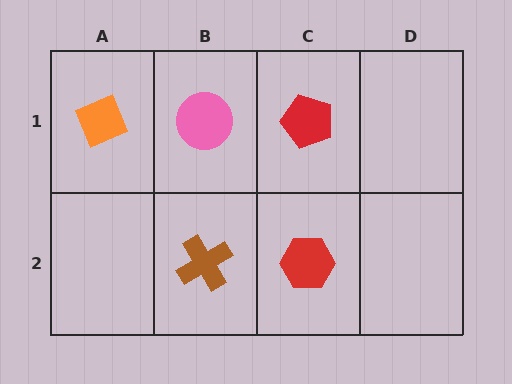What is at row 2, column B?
A brown cross.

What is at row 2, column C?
A red hexagon.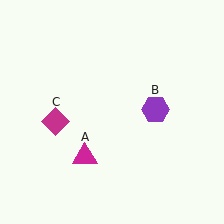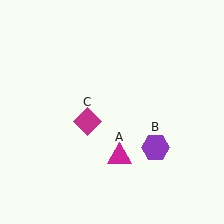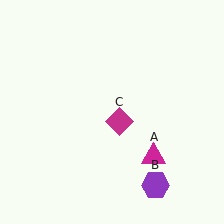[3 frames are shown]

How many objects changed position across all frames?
3 objects changed position: magenta triangle (object A), purple hexagon (object B), magenta diamond (object C).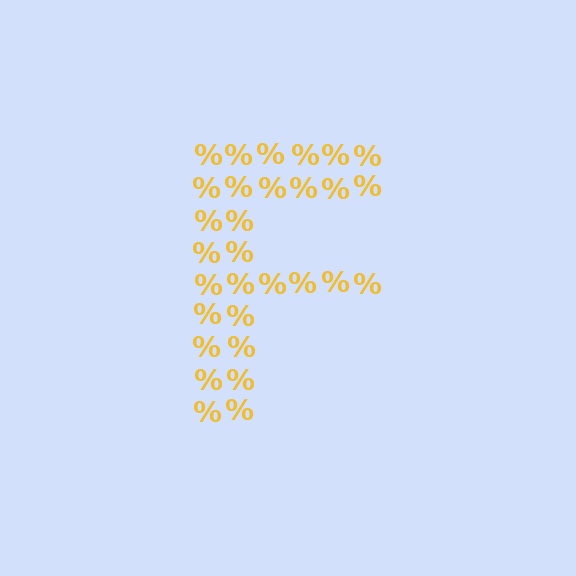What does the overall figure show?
The overall figure shows the letter F.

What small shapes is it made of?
It is made of small percent signs.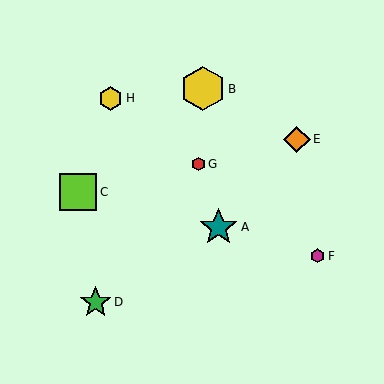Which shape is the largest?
The yellow hexagon (labeled B) is the largest.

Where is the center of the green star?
The center of the green star is at (96, 302).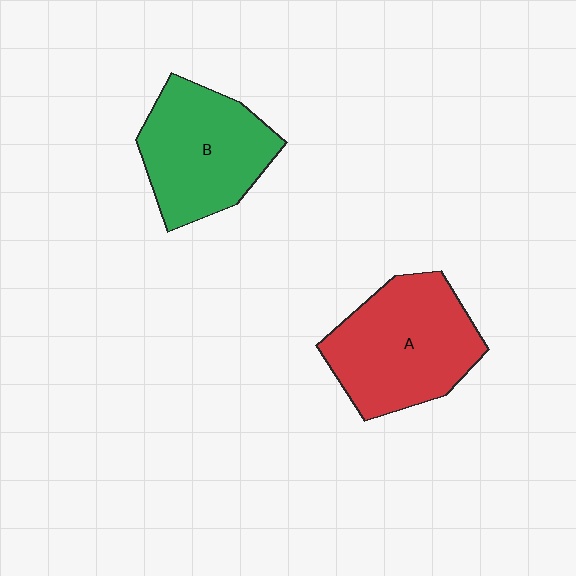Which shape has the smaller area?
Shape B (green).